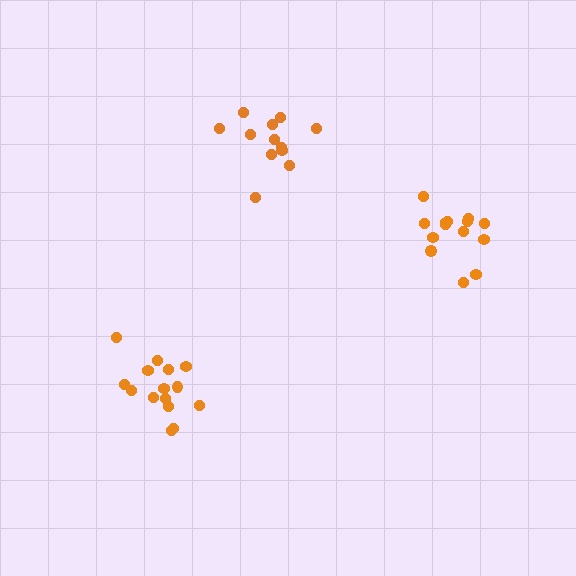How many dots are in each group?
Group 1: 14 dots, Group 2: 15 dots, Group 3: 12 dots (41 total).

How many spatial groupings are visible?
There are 3 spatial groupings.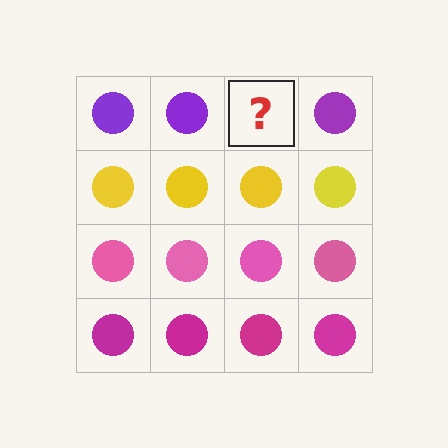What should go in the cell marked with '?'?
The missing cell should contain a purple circle.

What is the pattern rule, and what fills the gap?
The rule is that each row has a consistent color. The gap should be filled with a purple circle.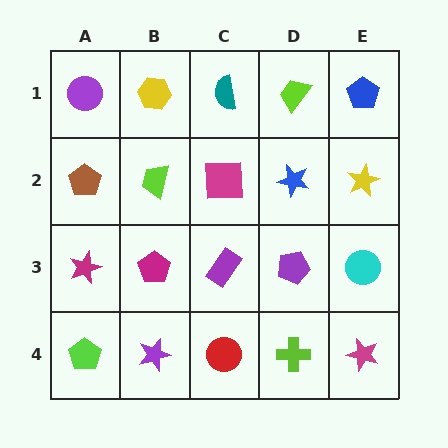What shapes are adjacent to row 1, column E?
A yellow star (row 2, column E), a lime trapezoid (row 1, column D).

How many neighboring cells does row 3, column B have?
4.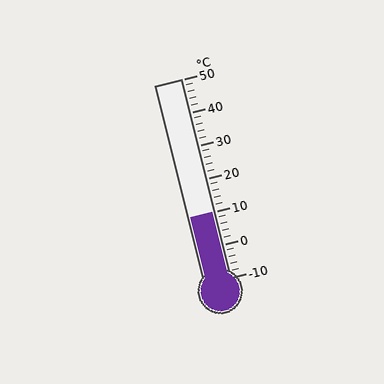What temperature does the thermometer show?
The thermometer shows approximately 10°C.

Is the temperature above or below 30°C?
The temperature is below 30°C.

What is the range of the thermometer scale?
The thermometer scale ranges from -10°C to 50°C.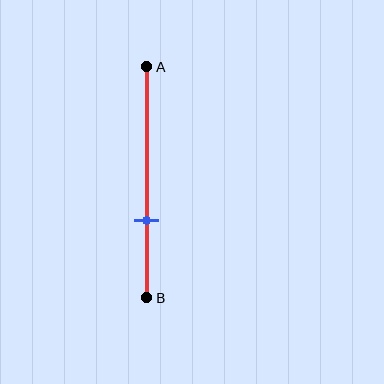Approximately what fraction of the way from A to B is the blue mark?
The blue mark is approximately 65% of the way from A to B.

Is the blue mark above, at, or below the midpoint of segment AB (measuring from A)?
The blue mark is below the midpoint of segment AB.